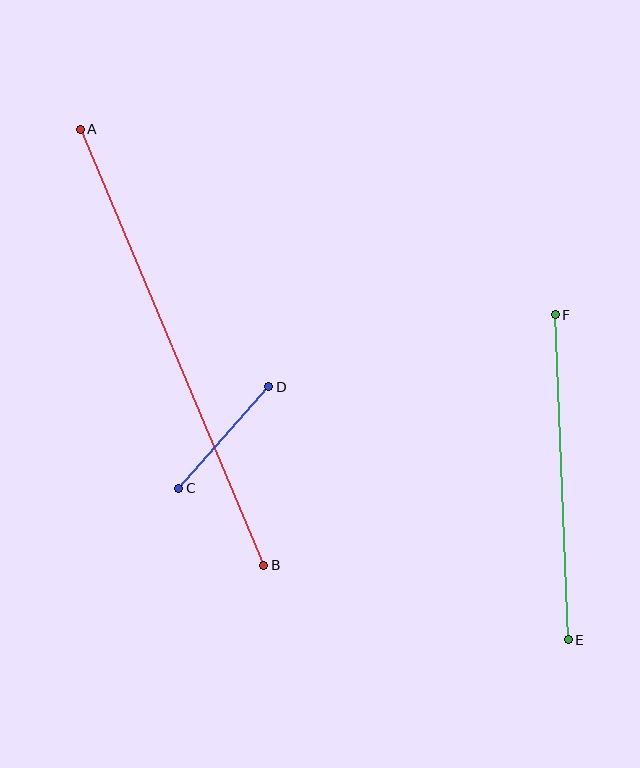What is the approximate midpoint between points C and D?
The midpoint is at approximately (224, 438) pixels.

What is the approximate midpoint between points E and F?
The midpoint is at approximately (562, 477) pixels.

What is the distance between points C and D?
The distance is approximately 135 pixels.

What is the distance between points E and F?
The distance is approximately 325 pixels.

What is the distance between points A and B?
The distance is approximately 473 pixels.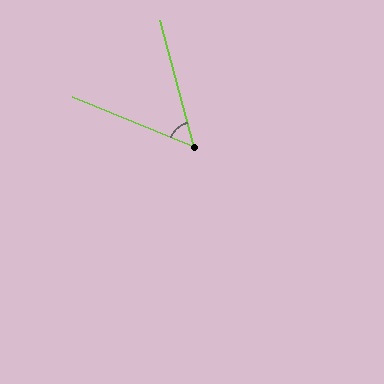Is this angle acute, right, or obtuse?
It is acute.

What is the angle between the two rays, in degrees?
Approximately 53 degrees.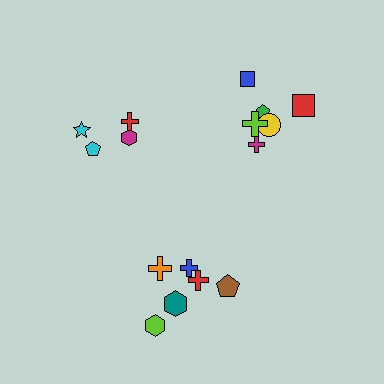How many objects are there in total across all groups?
There are 16 objects.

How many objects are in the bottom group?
There are 6 objects.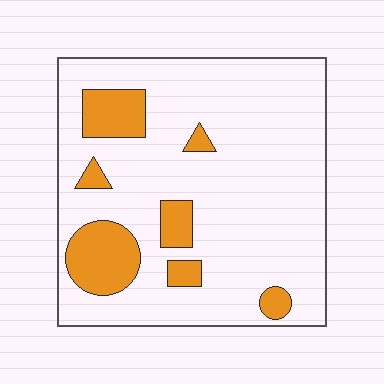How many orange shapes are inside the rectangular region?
7.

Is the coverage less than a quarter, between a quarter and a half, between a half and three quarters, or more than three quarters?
Less than a quarter.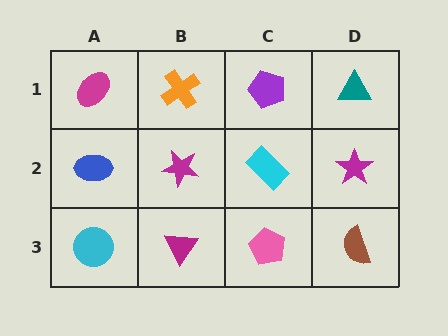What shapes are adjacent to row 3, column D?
A magenta star (row 2, column D), a pink pentagon (row 3, column C).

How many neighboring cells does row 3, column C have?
3.